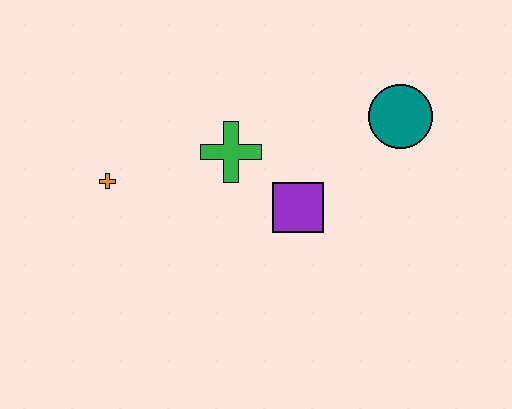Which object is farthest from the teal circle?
The orange cross is farthest from the teal circle.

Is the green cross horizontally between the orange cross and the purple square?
Yes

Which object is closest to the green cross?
The purple square is closest to the green cross.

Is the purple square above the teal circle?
No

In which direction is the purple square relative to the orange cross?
The purple square is to the right of the orange cross.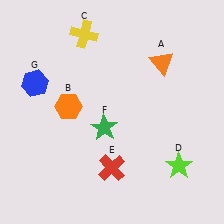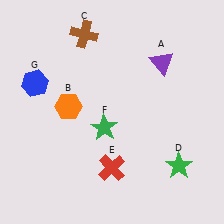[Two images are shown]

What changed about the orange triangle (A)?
In Image 1, A is orange. In Image 2, it changed to purple.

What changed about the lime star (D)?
In Image 1, D is lime. In Image 2, it changed to green.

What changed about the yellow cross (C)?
In Image 1, C is yellow. In Image 2, it changed to brown.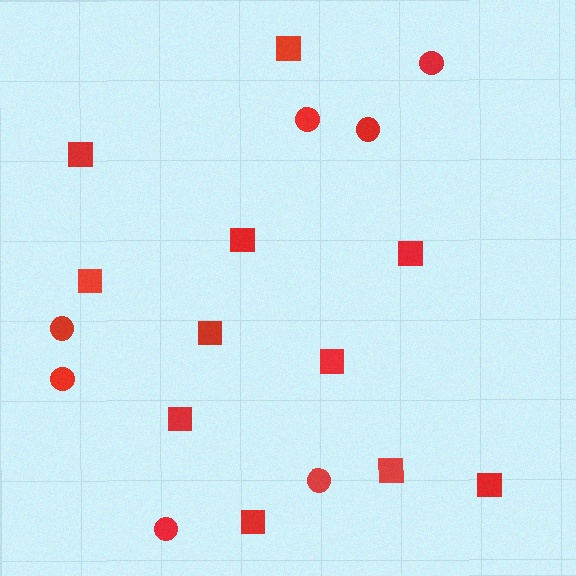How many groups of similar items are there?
There are 2 groups: one group of squares (11) and one group of circles (7).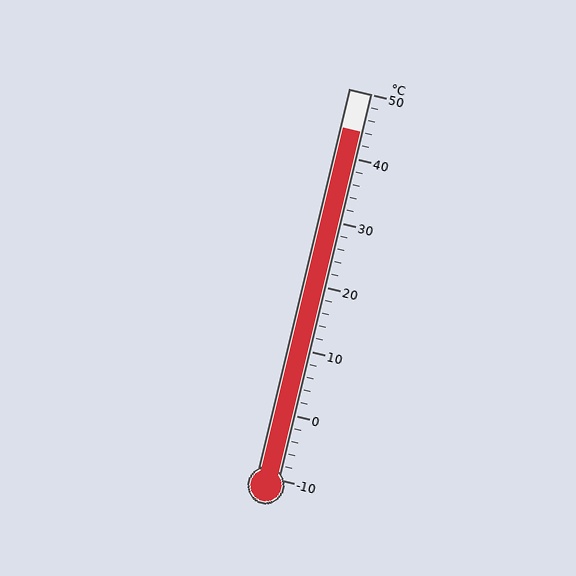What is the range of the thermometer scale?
The thermometer scale ranges from -10°C to 50°C.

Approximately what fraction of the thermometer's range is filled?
The thermometer is filled to approximately 90% of its range.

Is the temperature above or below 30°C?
The temperature is above 30°C.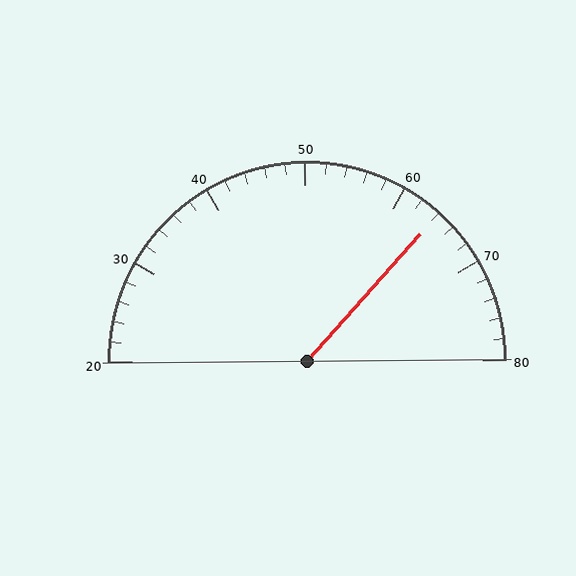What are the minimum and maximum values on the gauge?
The gauge ranges from 20 to 80.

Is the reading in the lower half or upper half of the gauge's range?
The reading is in the upper half of the range (20 to 80).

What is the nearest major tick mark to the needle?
The nearest major tick mark is 60.